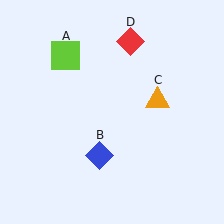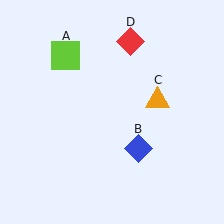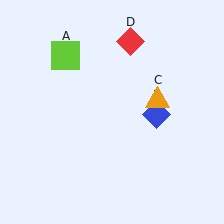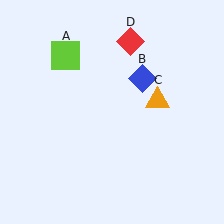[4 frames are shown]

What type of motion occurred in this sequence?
The blue diamond (object B) rotated counterclockwise around the center of the scene.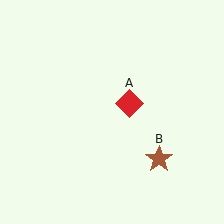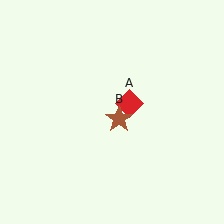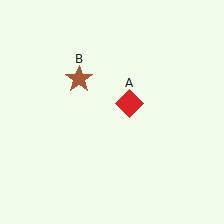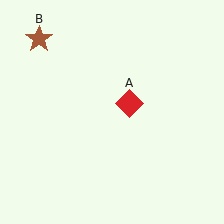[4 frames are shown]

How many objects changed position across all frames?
1 object changed position: brown star (object B).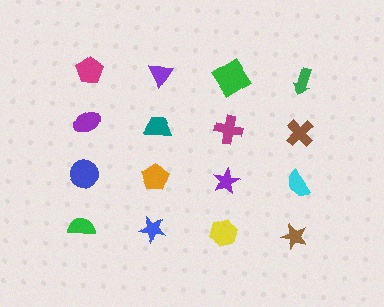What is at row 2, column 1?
A purple ellipse.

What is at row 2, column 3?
A magenta cross.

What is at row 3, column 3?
A purple star.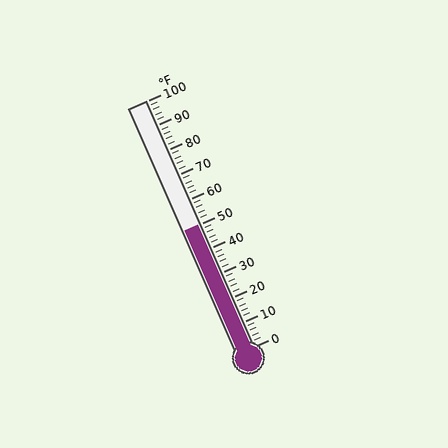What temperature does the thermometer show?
The thermometer shows approximately 50°F.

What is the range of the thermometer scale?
The thermometer scale ranges from 0°F to 100°F.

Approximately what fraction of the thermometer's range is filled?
The thermometer is filled to approximately 50% of its range.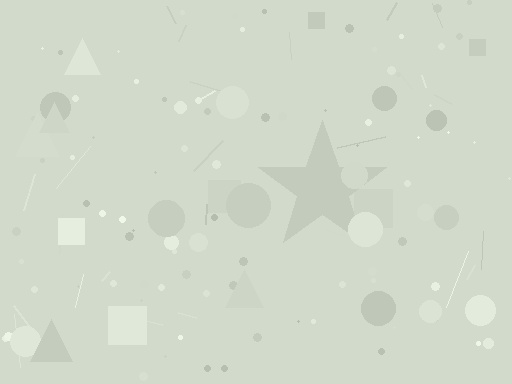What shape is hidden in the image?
A star is hidden in the image.